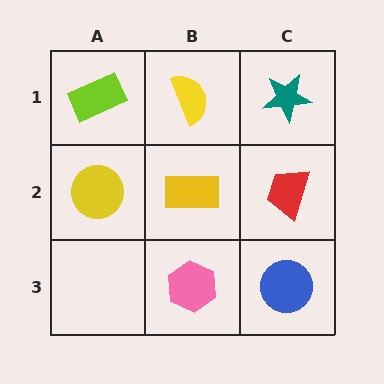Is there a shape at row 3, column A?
No, that cell is empty.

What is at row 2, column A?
A yellow circle.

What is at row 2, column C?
A red trapezoid.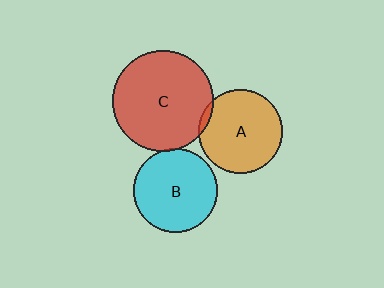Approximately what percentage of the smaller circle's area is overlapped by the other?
Approximately 5%.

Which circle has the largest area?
Circle C (red).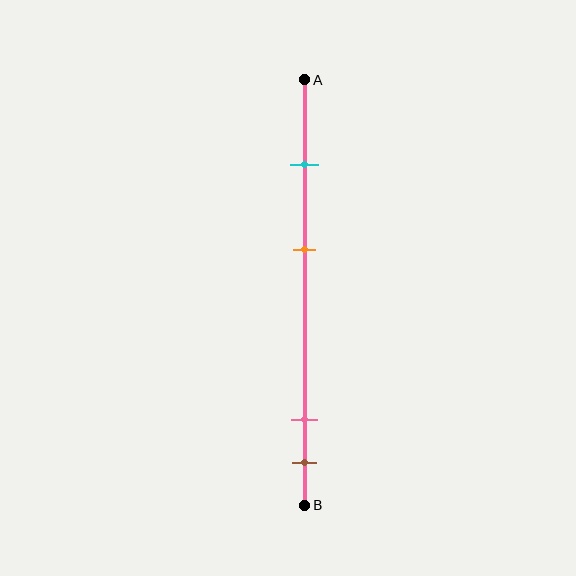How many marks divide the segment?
There are 4 marks dividing the segment.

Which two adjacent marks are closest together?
The pink and brown marks are the closest adjacent pair.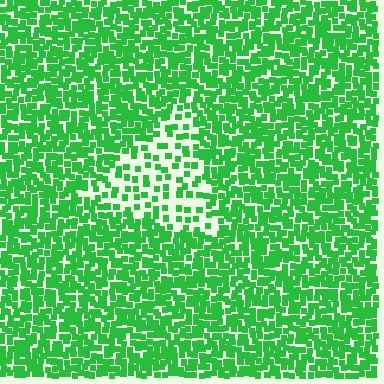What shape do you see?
I see a triangle.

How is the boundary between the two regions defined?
The boundary is defined by a change in element density (approximately 2.5x ratio). All elements are the same color, size, and shape.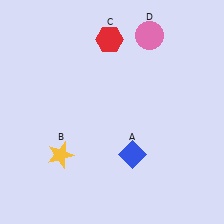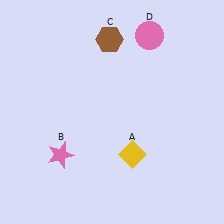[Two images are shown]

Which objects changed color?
A changed from blue to yellow. B changed from yellow to pink. C changed from red to brown.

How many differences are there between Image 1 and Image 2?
There are 3 differences between the two images.